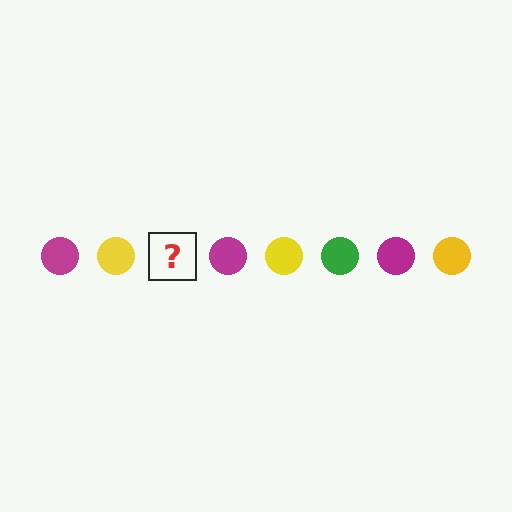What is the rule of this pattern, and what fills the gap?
The rule is that the pattern cycles through magenta, yellow, green circles. The gap should be filled with a green circle.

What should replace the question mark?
The question mark should be replaced with a green circle.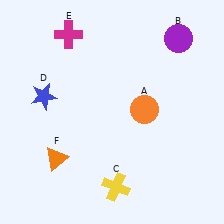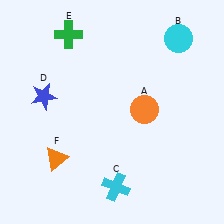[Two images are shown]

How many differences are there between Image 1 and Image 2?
There are 3 differences between the two images.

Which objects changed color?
B changed from purple to cyan. C changed from yellow to cyan. E changed from magenta to green.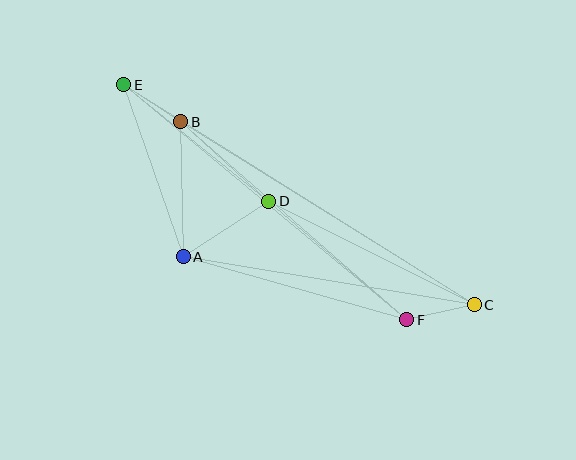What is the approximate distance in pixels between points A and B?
The distance between A and B is approximately 135 pixels.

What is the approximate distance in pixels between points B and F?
The distance between B and F is approximately 301 pixels.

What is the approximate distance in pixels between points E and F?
The distance between E and F is approximately 368 pixels.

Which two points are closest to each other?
Points B and E are closest to each other.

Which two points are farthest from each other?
Points C and E are farthest from each other.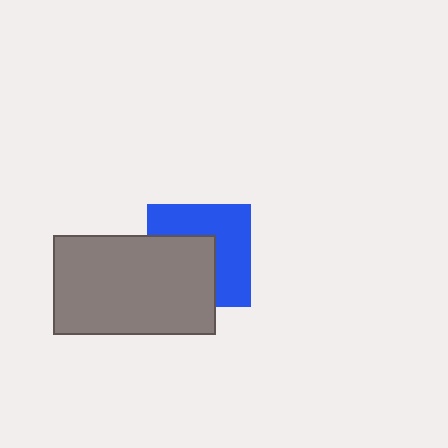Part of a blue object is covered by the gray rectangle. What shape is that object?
It is a square.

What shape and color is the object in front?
The object in front is a gray rectangle.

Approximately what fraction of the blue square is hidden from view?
Roughly 45% of the blue square is hidden behind the gray rectangle.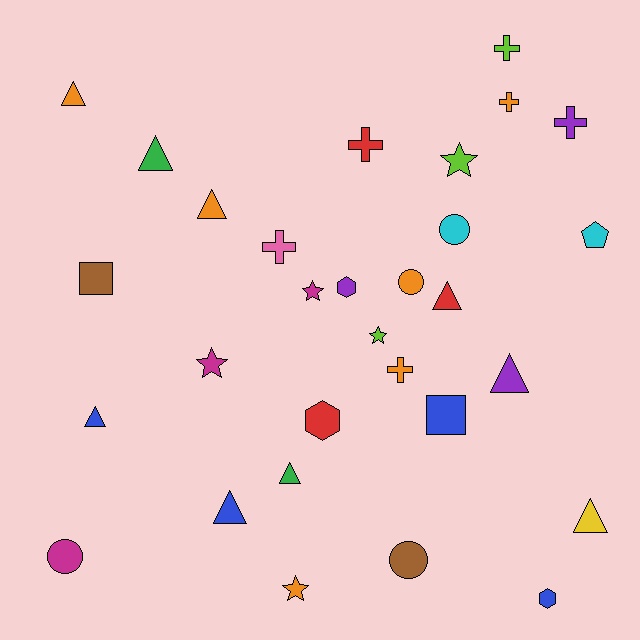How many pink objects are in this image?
There is 1 pink object.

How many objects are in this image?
There are 30 objects.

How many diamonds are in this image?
There are no diamonds.